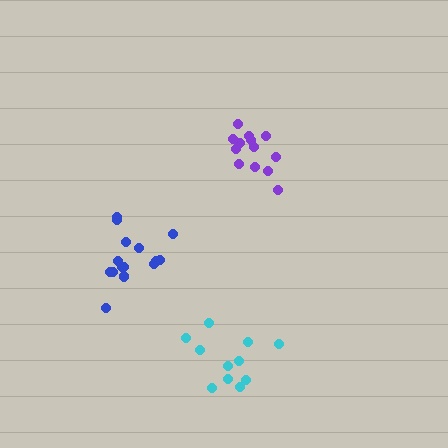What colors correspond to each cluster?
The clusters are colored: blue, cyan, purple.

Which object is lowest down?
The cyan cluster is bottommost.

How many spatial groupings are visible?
There are 3 spatial groupings.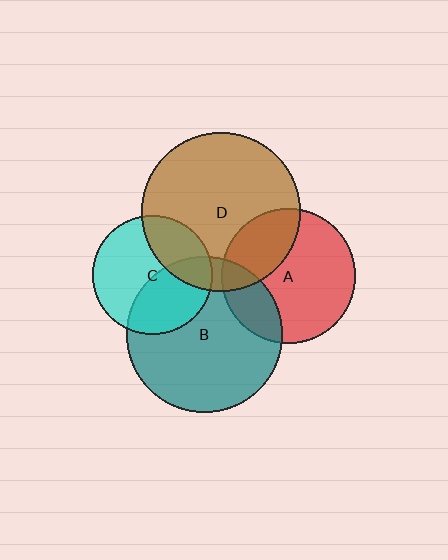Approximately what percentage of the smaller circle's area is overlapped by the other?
Approximately 20%.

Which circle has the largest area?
Circle D (brown).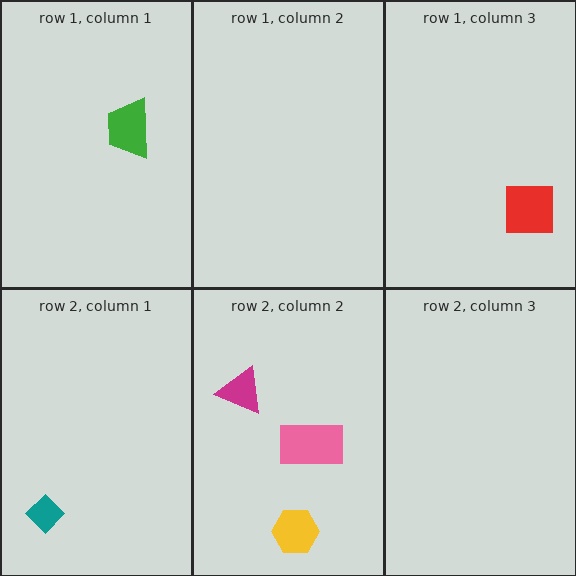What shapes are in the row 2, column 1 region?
The teal diamond.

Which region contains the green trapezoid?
The row 1, column 1 region.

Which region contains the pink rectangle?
The row 2, column 2 region.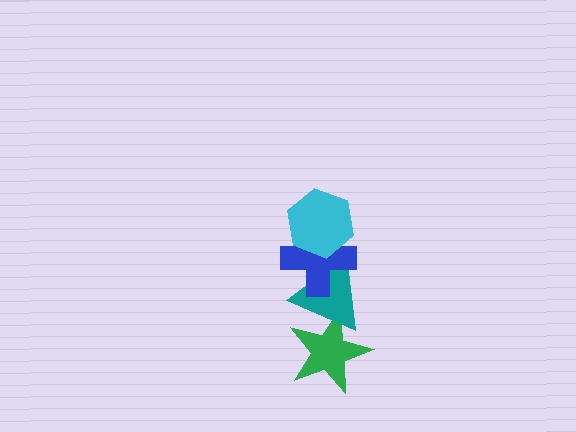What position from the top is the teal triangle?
The teal triangle is 3rd from the top.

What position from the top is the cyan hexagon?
The cyan hexagon is 1st from the top.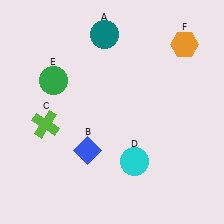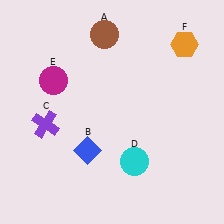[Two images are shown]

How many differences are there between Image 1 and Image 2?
There are 3 differences between the two images.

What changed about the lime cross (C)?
In Image 1, C is lime. In Image 2, it changed to purple.